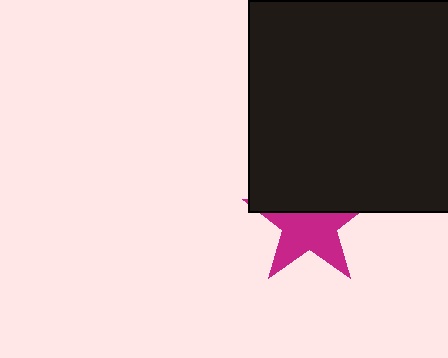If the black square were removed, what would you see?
You would see the complete magenta star.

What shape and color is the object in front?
The object in front is a black square.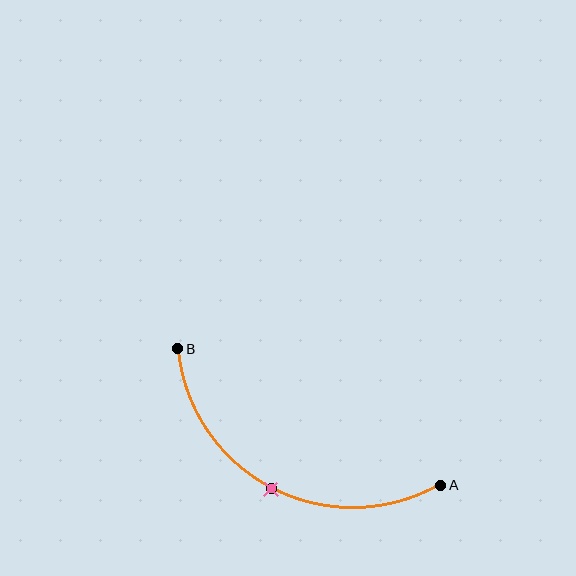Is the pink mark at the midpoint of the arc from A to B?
Yes. The pink mark lies on the arc at equal arc-length from both A and B — it is the arc midpoint.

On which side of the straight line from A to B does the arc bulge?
The arc bulges below the straight line connecting A and B.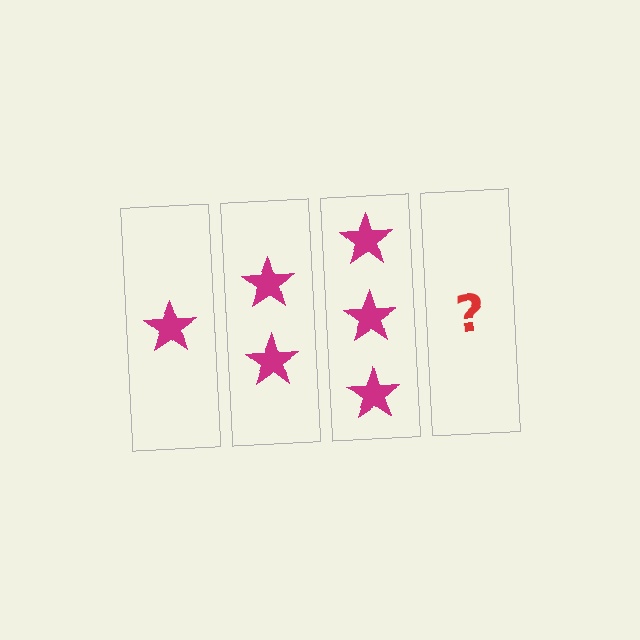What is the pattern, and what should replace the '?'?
The pattern is that each step adds one more star. The '?' should be 4 stars.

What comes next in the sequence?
The next element should be 4 stars.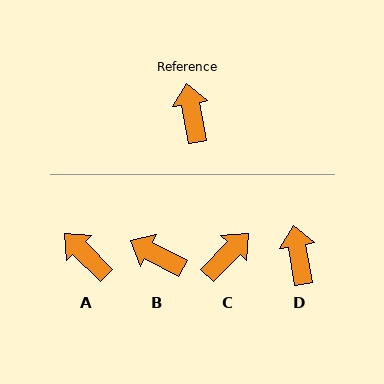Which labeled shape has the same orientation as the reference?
D.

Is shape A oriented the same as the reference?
No, it is off by about 35 degrees.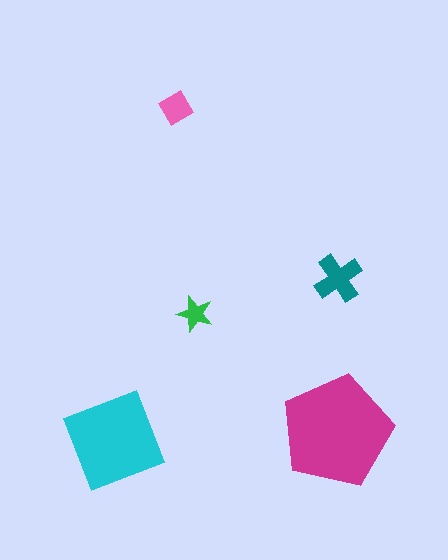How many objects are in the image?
There are 5 objects in the image.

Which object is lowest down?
The cyan square is bottommost.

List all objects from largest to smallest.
The magenta pentagon, the cyan square, the teal cross, the pink diamond, the green star.